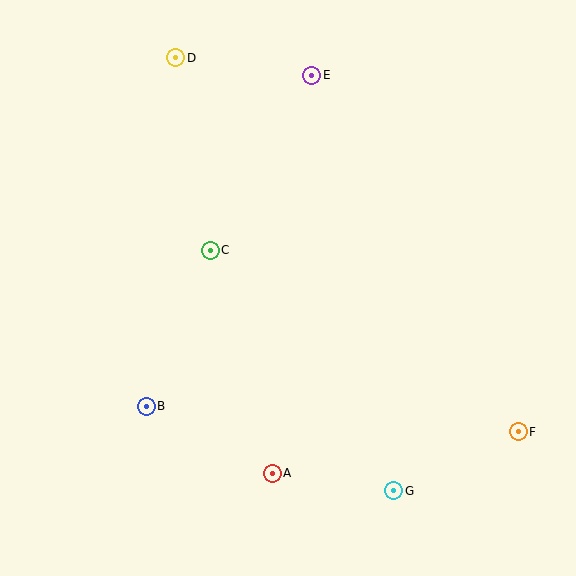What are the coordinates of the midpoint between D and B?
The midpoint between D and B is at (161, 232).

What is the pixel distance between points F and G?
The distance between F and G is 137 pixels.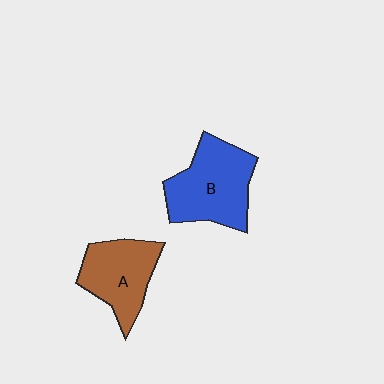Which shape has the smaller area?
Shape A (brown).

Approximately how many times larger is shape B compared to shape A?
Approximately 1.3 times.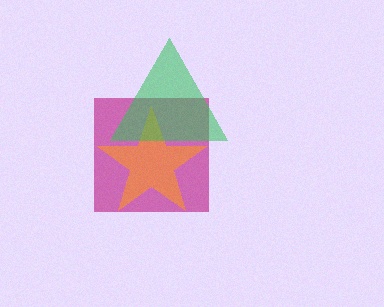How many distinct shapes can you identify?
There are 3 distinct shapes: a magenta square, an orange star, a green triangle.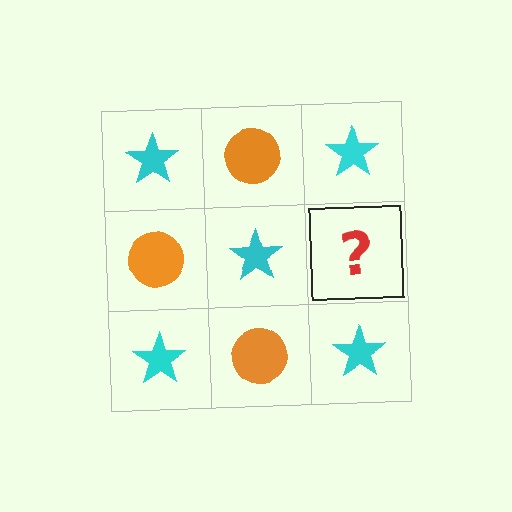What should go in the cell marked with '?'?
The missing cell should contain an orange circle.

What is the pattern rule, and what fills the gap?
The rule is that it alternates cyan star and orange circle in a checkerboard pattern. The gap should be filled with an orange circle.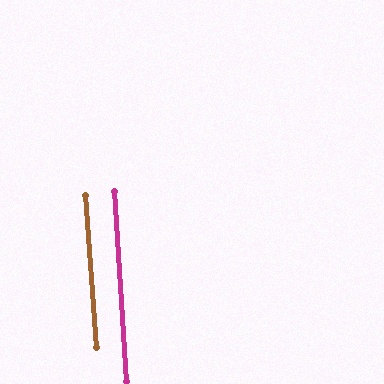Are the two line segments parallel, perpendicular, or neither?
Parallel — their directions differ by only 0.4°.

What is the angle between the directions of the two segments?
Approximately 0 degrees.